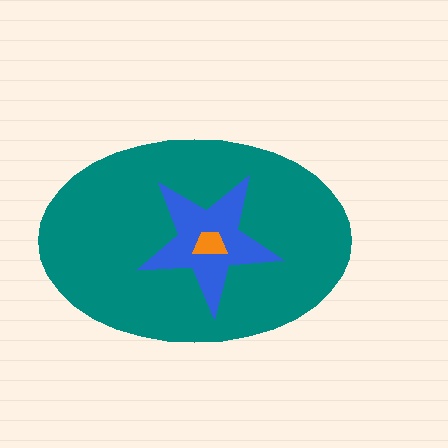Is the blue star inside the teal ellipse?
Yes.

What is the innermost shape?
The orange trapezoid.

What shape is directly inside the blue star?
The orange trapezoid.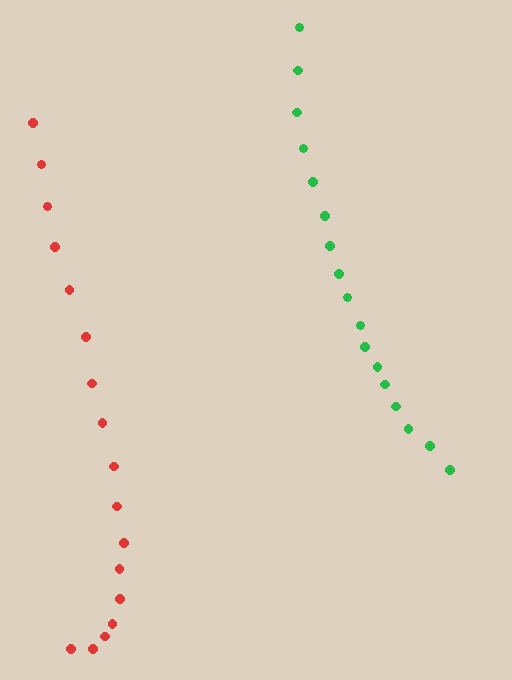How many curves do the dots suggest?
There are 2 distinct paths.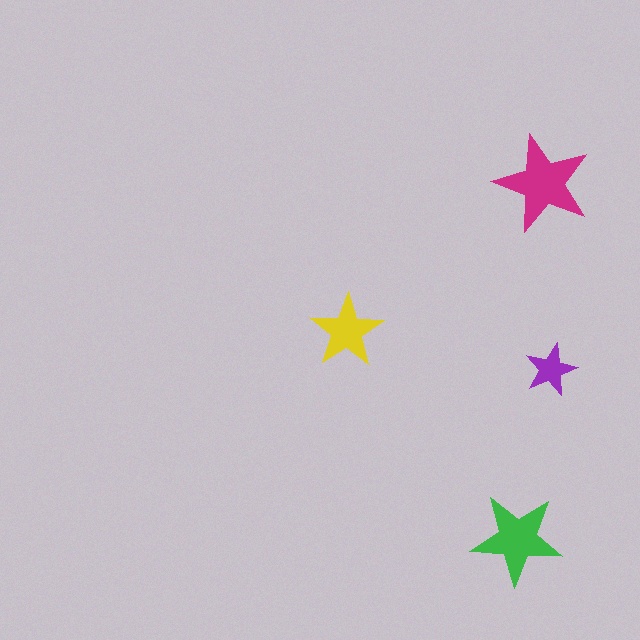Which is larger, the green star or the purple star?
The green one.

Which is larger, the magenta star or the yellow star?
The magenta one.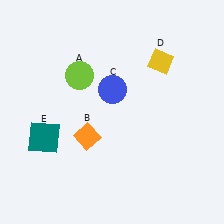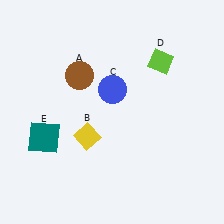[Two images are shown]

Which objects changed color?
A changed from lime to brown. B changed from orange to yellow. D changed from yellow to lime.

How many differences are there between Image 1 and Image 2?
There are 3 differences between the two images.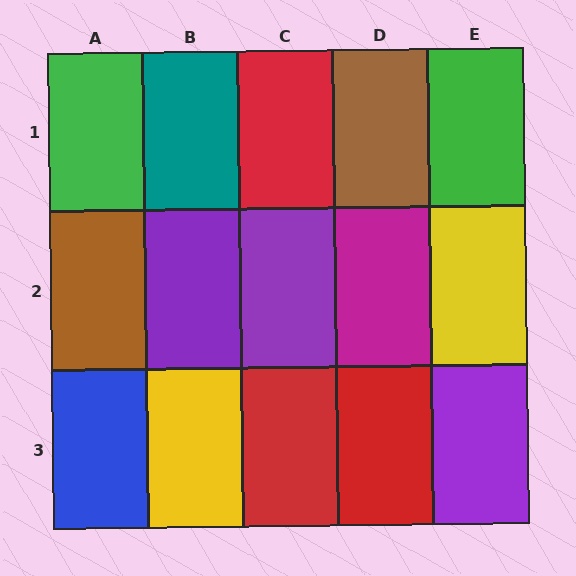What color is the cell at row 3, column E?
Purple.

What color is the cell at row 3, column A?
Blue.